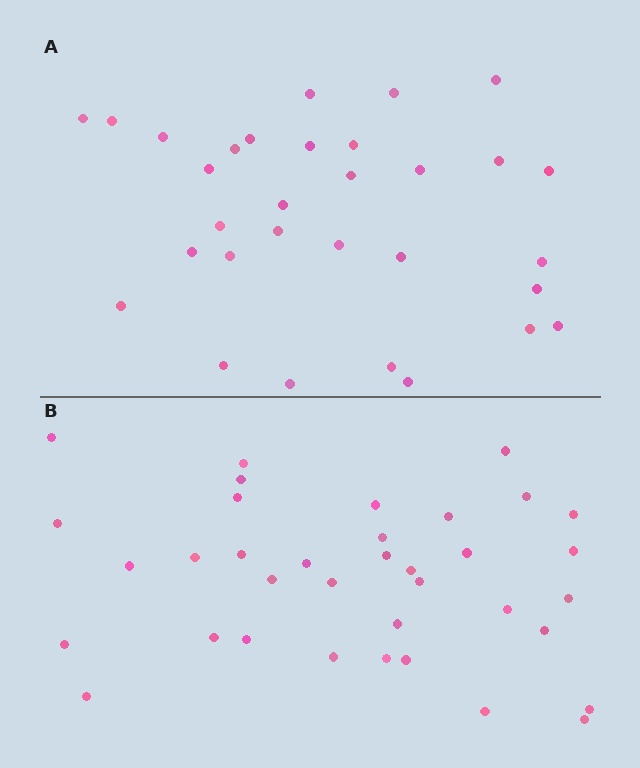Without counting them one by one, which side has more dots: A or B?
Region B (the bottom region) has more dots.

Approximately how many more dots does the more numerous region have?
Region B has about 5 more dots than region A.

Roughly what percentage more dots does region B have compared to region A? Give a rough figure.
About 15% more.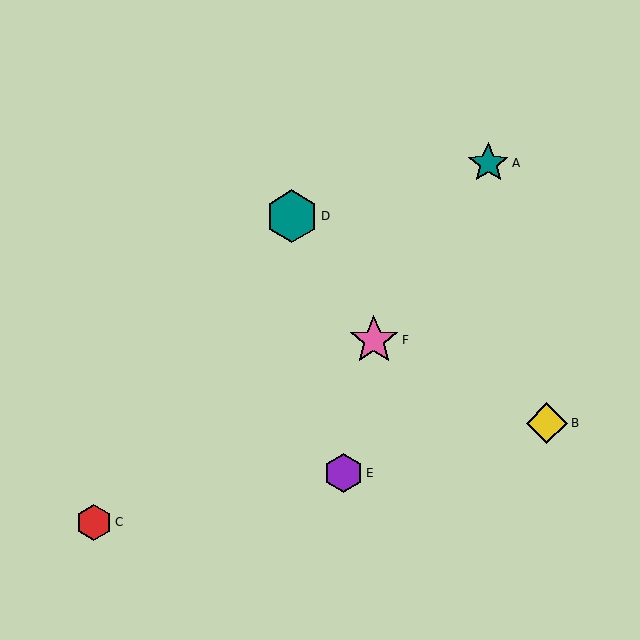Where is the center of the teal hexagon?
The center of the teal hexagon is at (292, 216).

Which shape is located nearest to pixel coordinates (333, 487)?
The purple hexagon (labeled E) at (343, 473) is nearest to that location.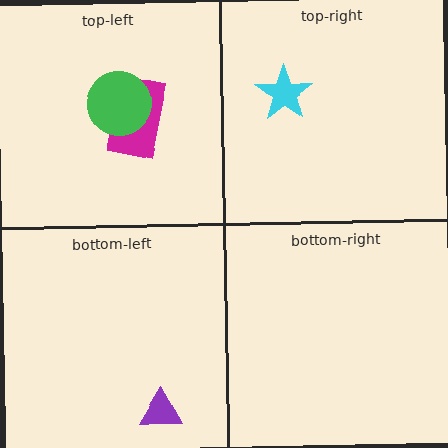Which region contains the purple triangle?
The bottom-left region.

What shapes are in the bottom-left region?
The purple triangle.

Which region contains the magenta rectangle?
The top-left region.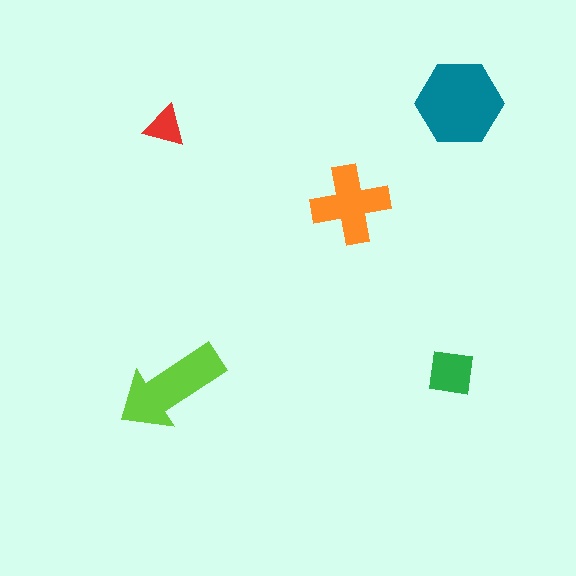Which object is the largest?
The teal hexagon.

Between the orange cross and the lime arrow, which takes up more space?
The lime arrow.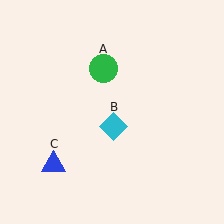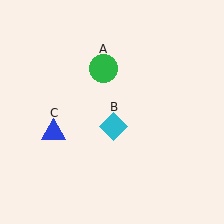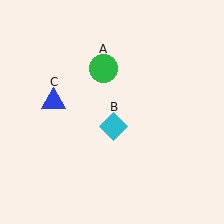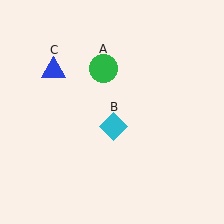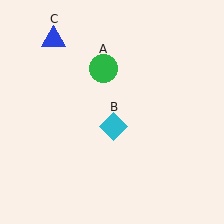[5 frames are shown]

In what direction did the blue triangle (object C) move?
The blue triangle (object C) moved up.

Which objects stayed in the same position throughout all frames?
Green circle (object A) and cyan diamond (object B) remained stationary.